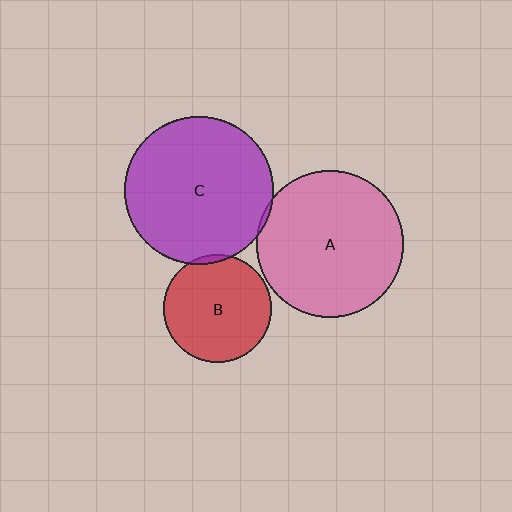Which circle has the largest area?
Circle C (purple).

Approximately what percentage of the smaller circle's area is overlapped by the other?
Approximately 5%.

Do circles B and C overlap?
Yes.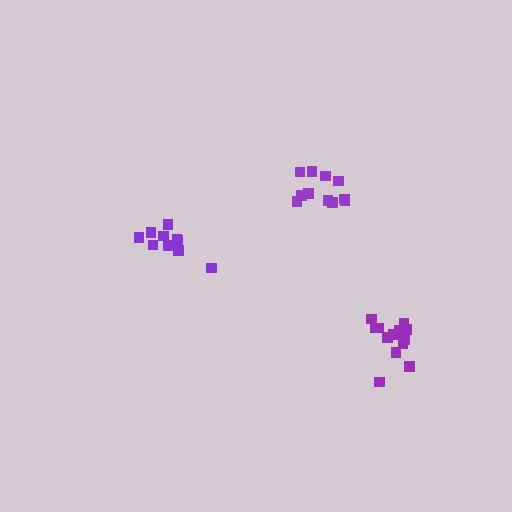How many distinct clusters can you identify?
There are 3 distinct clusters.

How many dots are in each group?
Group 1: 11 dots, Group 2: 11 dots, Group 3: 14 dots (36 total).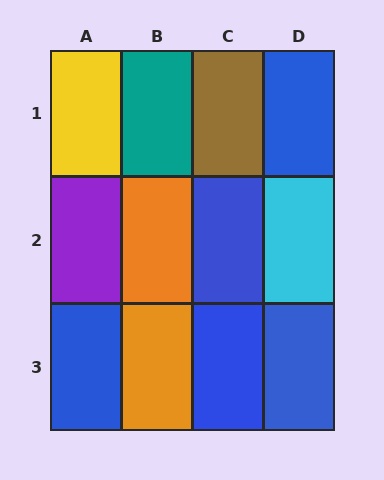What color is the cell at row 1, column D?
Blue.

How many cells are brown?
1 cell is brown.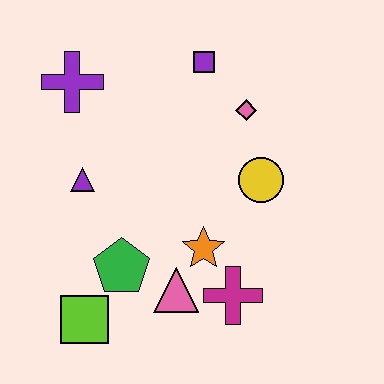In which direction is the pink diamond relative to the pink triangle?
The pink diamond is above the pink triangle.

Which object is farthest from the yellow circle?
The lime square is farthest from the yellow circle.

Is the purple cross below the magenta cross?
No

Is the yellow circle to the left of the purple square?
No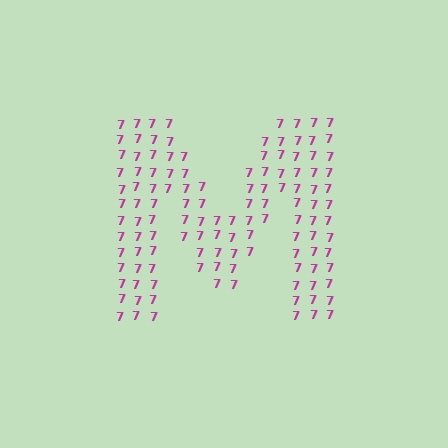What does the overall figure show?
The overall figure shows the letter M.